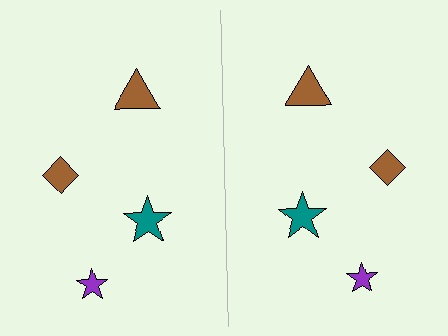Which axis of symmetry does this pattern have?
The pattern has a vertical axis of symmetry running through the center of the image.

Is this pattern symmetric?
Yes, this pattern has bilateral (reflection) symmetry.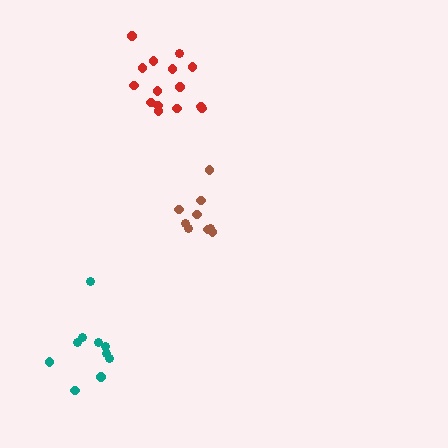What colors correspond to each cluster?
The clusters are colored: brown, red, teal.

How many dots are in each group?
Group 1: 9 dots, Group 2: 15 dots, Group 3: 10 dots (34 total).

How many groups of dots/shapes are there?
There are 3 groups.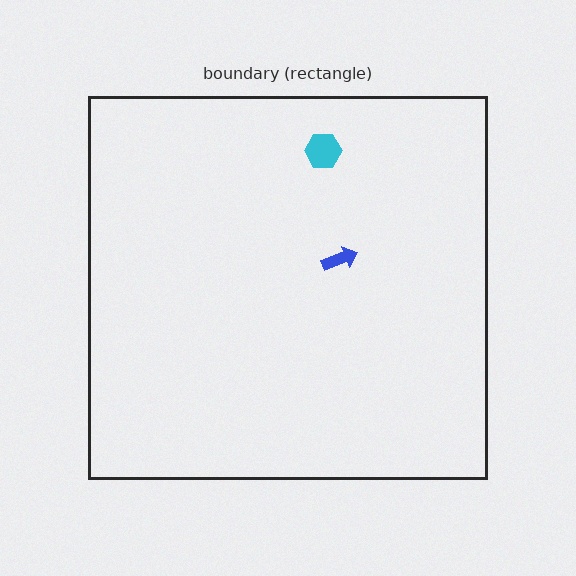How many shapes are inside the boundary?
2 inside, 0 outside.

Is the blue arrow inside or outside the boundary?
Inside.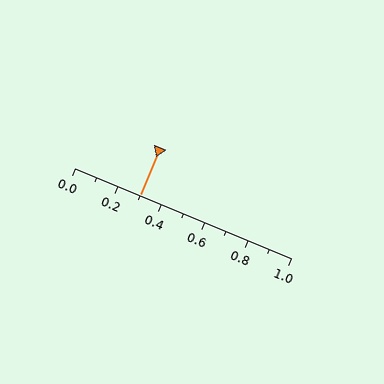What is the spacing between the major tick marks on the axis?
The major ticks are spaced 0.2 apart.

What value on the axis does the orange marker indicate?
The marker indicates approximately 0.3.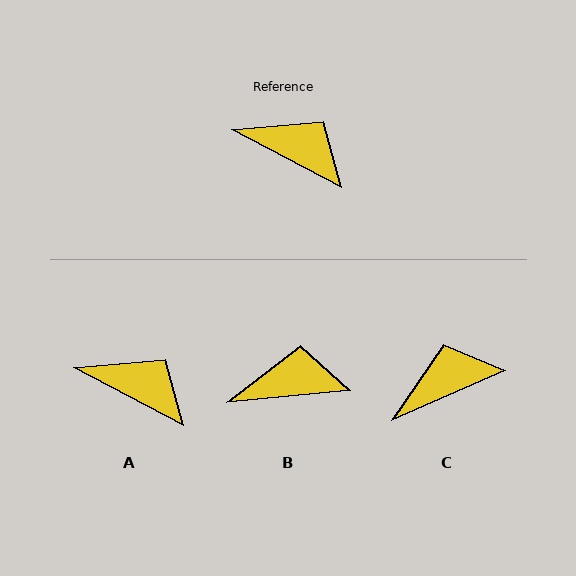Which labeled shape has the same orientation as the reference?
A.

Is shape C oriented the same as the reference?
No, it is off by about 51 degrees.